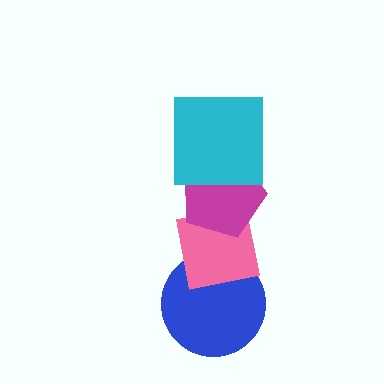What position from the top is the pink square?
The pink square is 3rd from the top.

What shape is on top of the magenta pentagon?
The cyan square is on top of the magenta pentagon.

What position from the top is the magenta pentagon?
The magenta pentagon is 2nd from the top.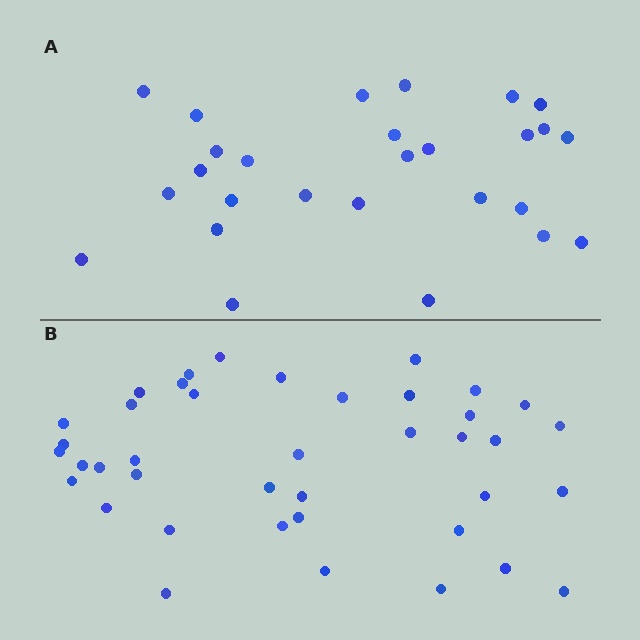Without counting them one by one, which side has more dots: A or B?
Region B (the bottom region) has more dots.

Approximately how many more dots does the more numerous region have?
Region B has approximately 15 more dots than region A.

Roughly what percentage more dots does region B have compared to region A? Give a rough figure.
About 50% more.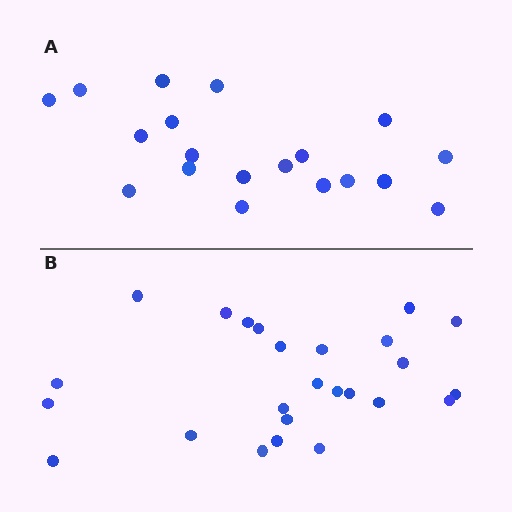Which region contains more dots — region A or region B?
Region B (the bottom region) has more dots.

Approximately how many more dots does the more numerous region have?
Region B has about 6 more dots than region A.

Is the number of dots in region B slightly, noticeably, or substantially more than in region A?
Region B has noticeably more, but not dramatically so. The ratio is roughly 1.3 to 1.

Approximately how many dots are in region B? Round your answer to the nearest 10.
About 20 dots. (The exact count is 25, which rounds to 20.)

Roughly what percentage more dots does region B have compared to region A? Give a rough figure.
About 30% more.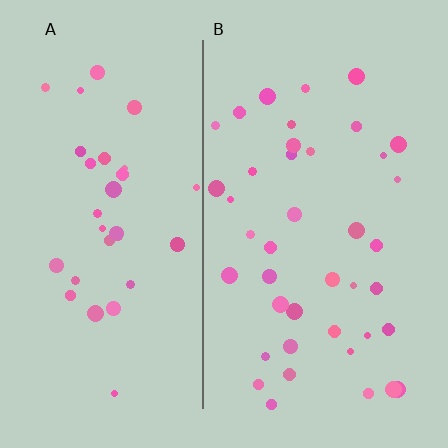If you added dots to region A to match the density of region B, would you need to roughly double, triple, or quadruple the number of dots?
Approximately double.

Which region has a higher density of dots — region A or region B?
B (the right).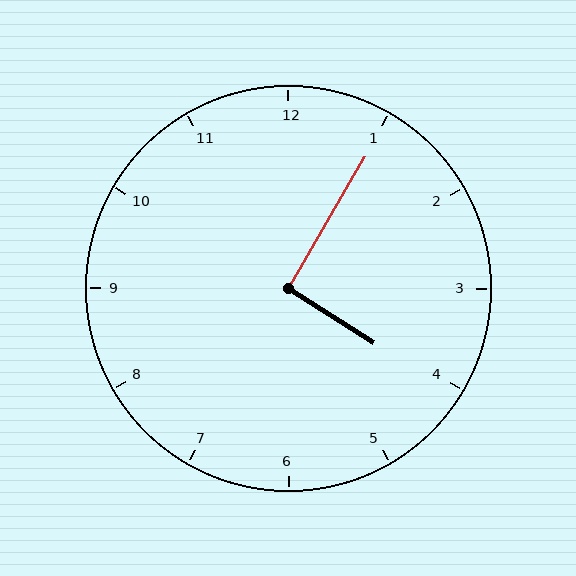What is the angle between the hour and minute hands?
Approximately 92 degrees.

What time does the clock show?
4:05.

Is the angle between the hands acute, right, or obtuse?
It is right.